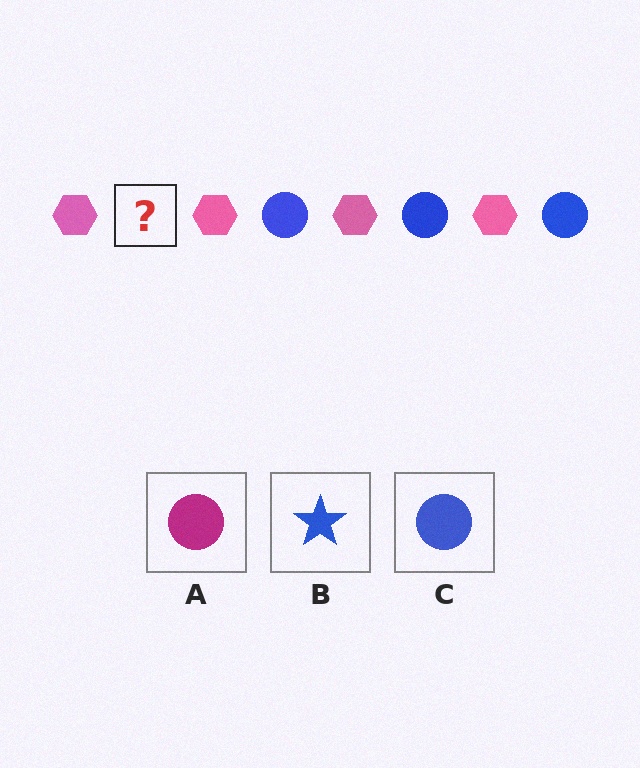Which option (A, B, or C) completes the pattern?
C.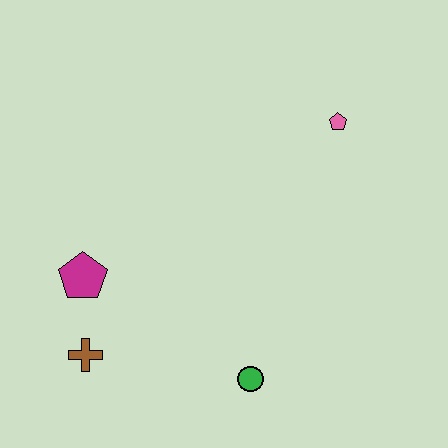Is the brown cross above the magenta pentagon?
No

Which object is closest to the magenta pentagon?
The brown cross is closest to the magenta pentagon.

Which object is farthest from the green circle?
The pink pentagon is farthest from the green circle.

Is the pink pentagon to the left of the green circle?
No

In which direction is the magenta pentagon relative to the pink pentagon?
The magenta pentagon is to the left of the pink pentagon.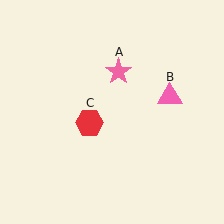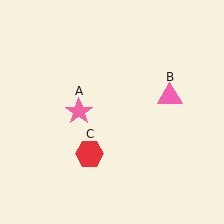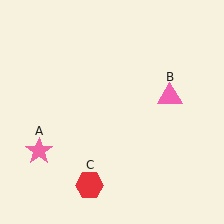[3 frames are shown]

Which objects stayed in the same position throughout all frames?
Pink triangle (object B) remained stationary.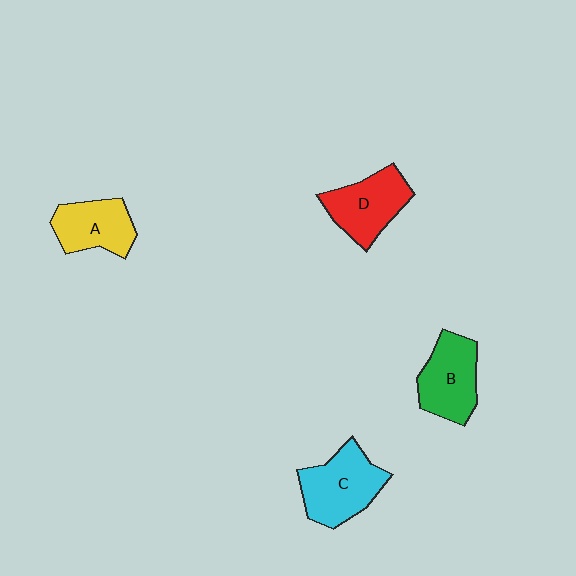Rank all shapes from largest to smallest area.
From largest to smallest: C (cyan), B (green), D (red), A (yellow).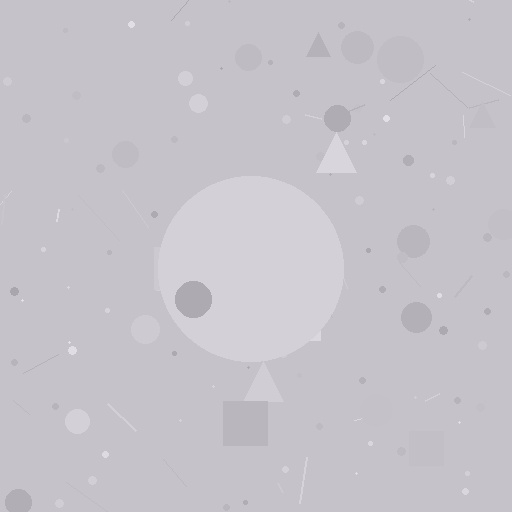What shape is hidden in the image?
A circle is hidden in the image.